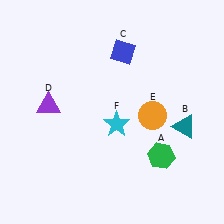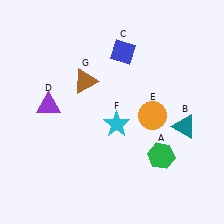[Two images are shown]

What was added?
A brown triangle (G) was added in Image 2.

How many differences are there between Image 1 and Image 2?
There is 1 difference between the two images.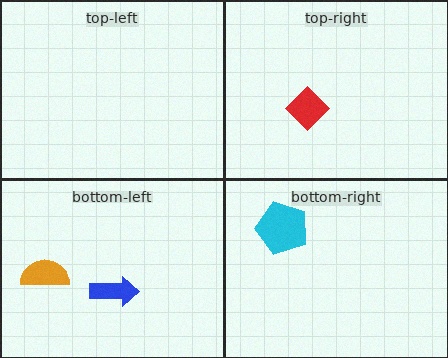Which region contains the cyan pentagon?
The bottom-right region.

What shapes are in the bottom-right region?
The cyan pentagon.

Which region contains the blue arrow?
The bottom-left region.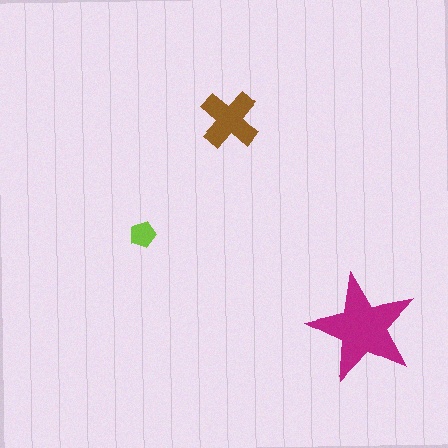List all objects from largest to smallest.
The magenta star, the brown cross, the lime pentagon.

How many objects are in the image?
There are 3 objects in the image.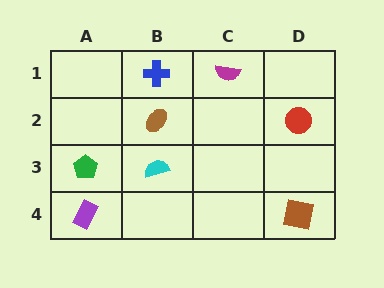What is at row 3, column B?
A cyan semicircle.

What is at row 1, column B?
A blue cross.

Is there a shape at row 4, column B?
No, that cell is empty.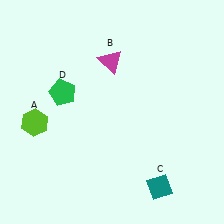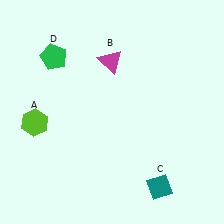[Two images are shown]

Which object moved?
The green pentagon (D) moved up.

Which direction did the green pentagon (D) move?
The green pentagon (D) moved up.